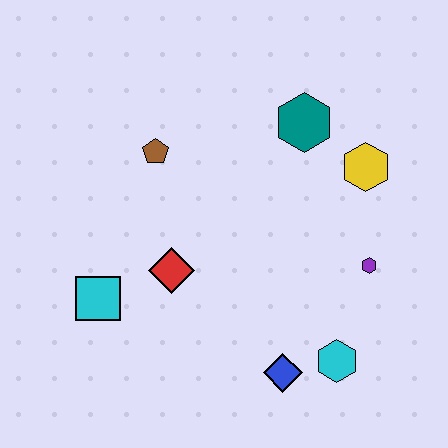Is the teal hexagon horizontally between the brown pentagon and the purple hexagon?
Yes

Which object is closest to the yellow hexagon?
The teal hexagon is closest to the yellow hexagon.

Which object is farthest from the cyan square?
The yellow hexagon is farthest from the cyan square.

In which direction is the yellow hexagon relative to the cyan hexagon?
The yellow hexagon is above the cyan hexagon.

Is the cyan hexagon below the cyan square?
Yes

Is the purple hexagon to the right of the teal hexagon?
Yes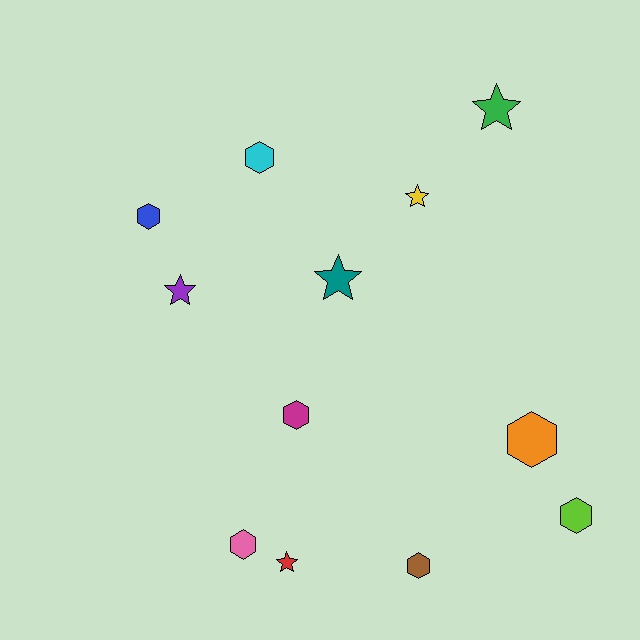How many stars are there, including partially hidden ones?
There are 5 stars.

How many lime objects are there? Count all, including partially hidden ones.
There is 1 lime object.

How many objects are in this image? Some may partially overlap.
There are 12 objects.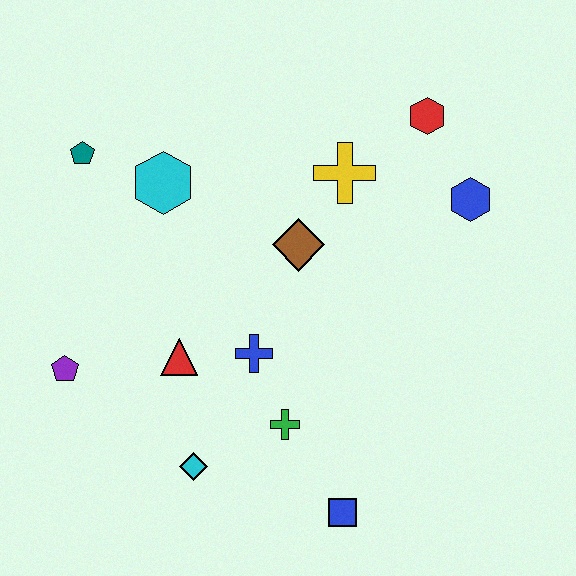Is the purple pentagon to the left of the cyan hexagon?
Yes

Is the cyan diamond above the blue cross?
No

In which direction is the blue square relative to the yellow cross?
The blue square is below the yellow cross.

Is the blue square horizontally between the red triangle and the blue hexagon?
Yes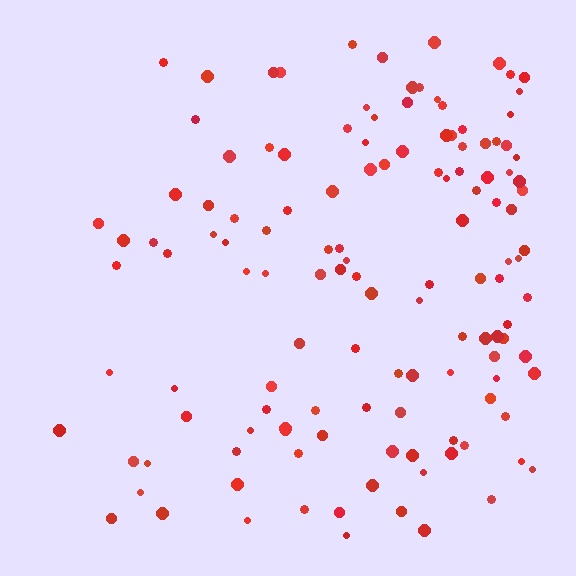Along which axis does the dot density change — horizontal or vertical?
Horizontal.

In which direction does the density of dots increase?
From left to right, with the right side densest.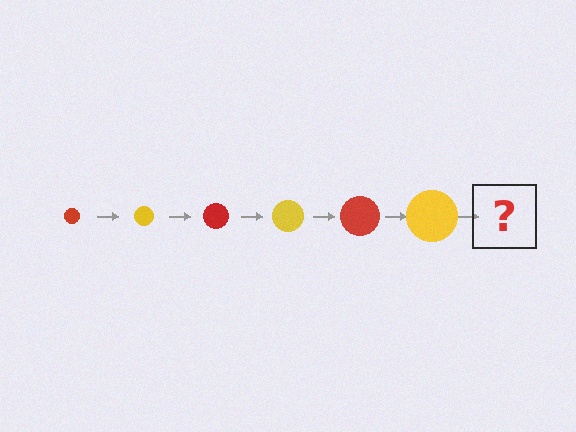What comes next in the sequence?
The next element should be a red circle, larger than the previous one.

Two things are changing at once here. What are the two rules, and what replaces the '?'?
The two rules are that the circle grows larger each step and the color cycles through red and yellow. The '?' should be a red circle, larger than the previous one.